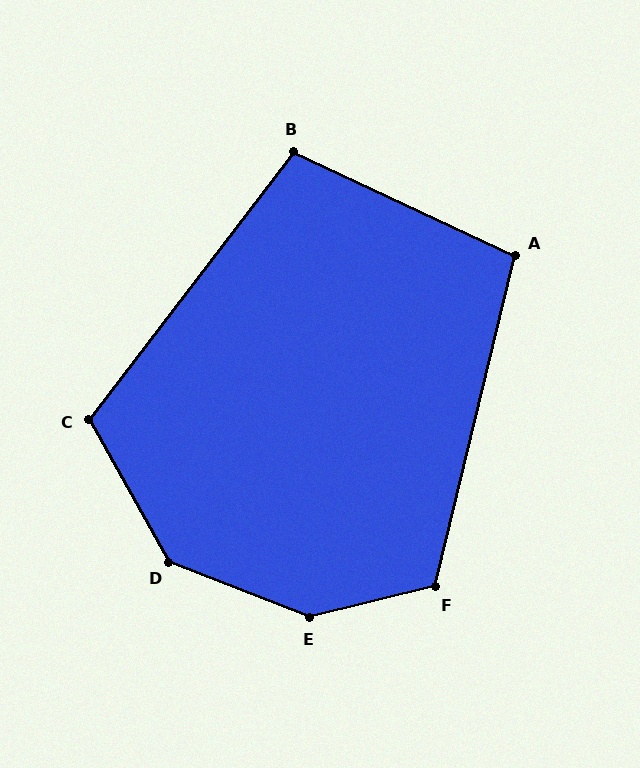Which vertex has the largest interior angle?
E, at approximately 145 degrees.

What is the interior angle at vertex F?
Approximately 117 degrees (obtuse).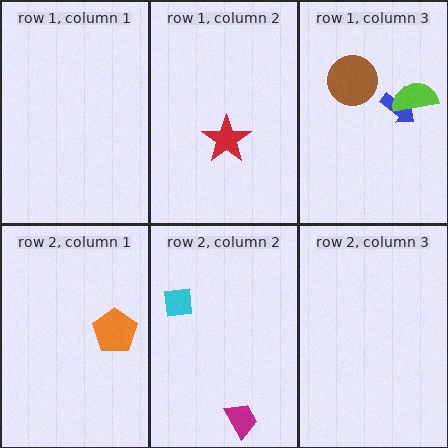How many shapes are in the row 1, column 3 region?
3.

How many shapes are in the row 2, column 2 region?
2.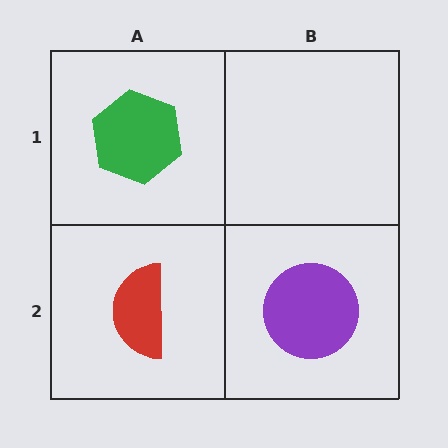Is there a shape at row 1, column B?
No, that cell is empty.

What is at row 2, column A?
A red semicircle.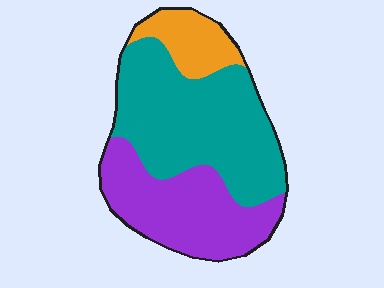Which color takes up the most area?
Teal, at roughly 50%.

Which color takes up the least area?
Orange, at roughly 15%.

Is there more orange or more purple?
Purple.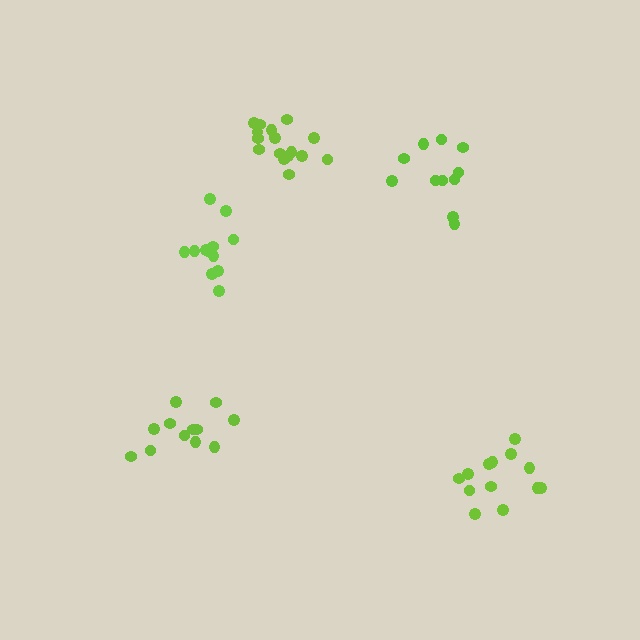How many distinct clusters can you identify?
There are 5 distinct clusters.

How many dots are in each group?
Group 1: 13 dots, Group 2: 11 dots, Group 3: 12 dots, Group 4: 12 dots, Group 5: 16 dots (64 total).